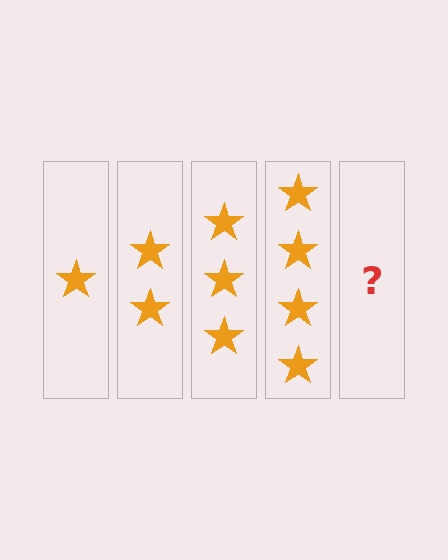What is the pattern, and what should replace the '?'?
The pattern is that each step adds one more star. The '?' should be 5 stars.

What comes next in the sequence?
The next element should be 5 stars.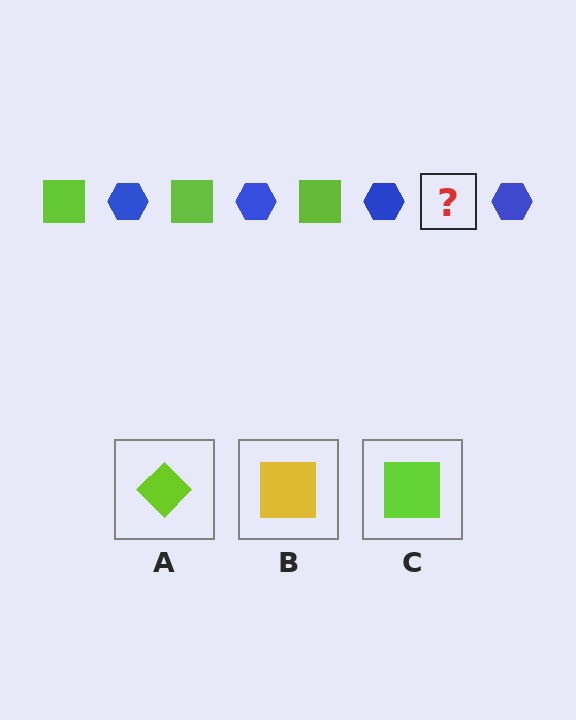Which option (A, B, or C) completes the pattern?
C.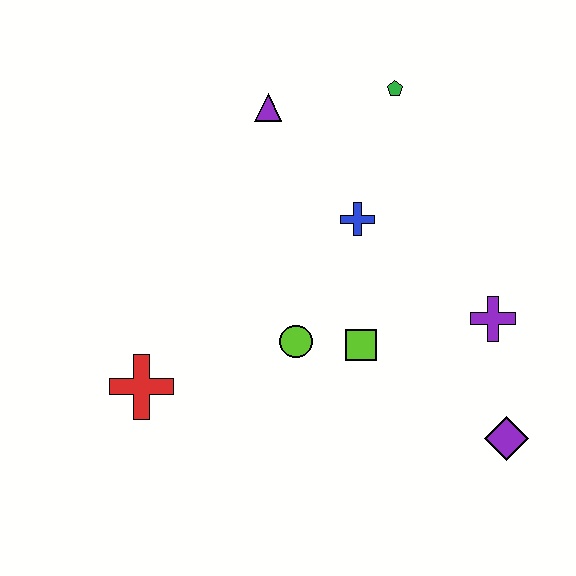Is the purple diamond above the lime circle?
No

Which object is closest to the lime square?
The lime circle is closest to the lime square.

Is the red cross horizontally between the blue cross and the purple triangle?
No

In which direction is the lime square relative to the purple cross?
The lime square is to the left of the purple cross.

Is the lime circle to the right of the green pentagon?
No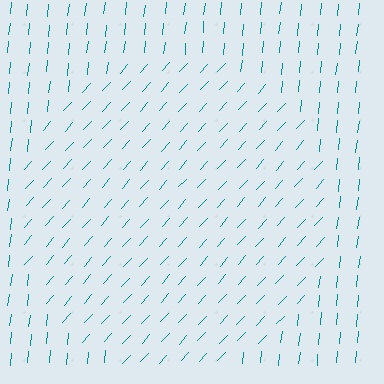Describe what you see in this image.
The image is filled with small teal line segments. A circle region in the image has lines oriented differently from the surrounding lines, creating a visible texture boundary.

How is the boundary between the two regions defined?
The boundary is defined purely by a change in line orientation (approximately 36 degrees difference). All lines are the same color and thickness.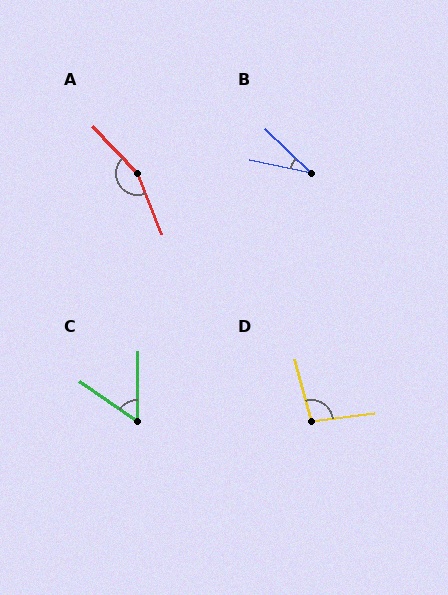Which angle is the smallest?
B, at approximately 32 degrees.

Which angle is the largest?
A, at approximately 158 degrees.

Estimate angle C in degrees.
Approximately 56 degrees.